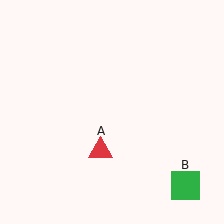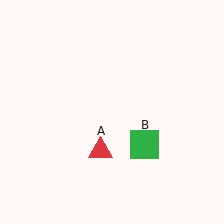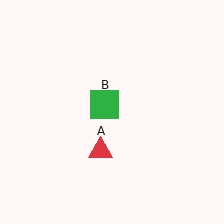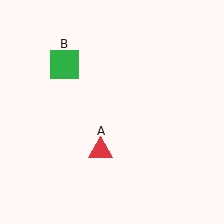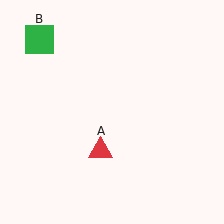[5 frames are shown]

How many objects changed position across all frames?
1 object changed position: green square (object B).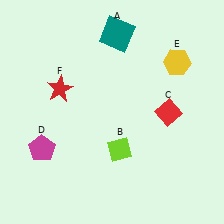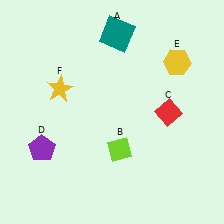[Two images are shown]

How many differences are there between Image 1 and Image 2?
There are 2 differences between the two images.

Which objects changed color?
D changed from magenta to purple. F changed from red to yellow.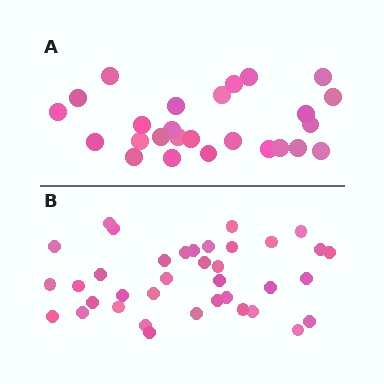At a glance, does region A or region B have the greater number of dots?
Region B (the bottom region) has more dots.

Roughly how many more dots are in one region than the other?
Region B has roughly 12 or so more dots than region A.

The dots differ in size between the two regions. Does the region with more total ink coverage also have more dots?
No. Region A has more total ink coverage because its dots are larger, but region B actually contains more individual dots. Total area can be misleading — the number of items is what matters here.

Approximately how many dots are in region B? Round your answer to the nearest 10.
About 40 dots. (The exact count is 37, which rounds to 40.)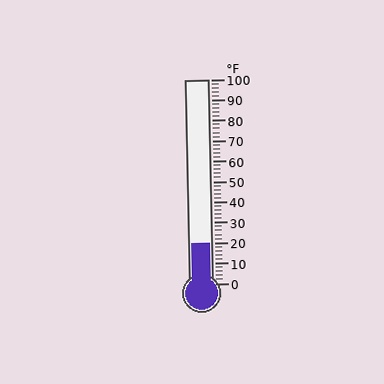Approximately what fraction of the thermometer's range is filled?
The thermometer is filled to approximately 20% of its range.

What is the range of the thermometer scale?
The thermometer scale ranges from 0°F to 100°F.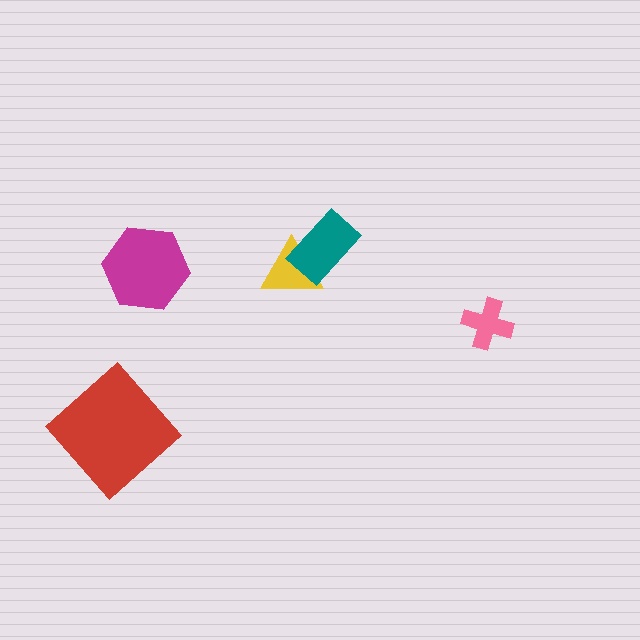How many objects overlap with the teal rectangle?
1 object overlaps with the teal rectangle.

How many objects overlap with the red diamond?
0 objects overlap with the red diamond.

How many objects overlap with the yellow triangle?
1 object overlaps with the yellow triangle.